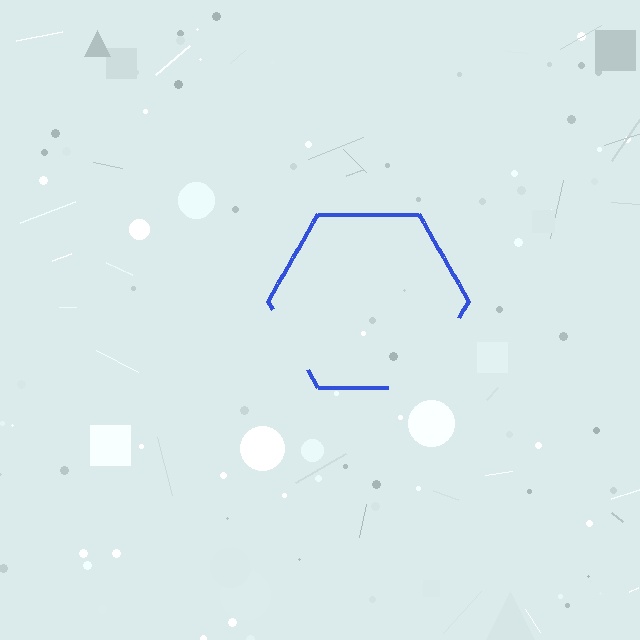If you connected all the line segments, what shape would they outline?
They would outline a hexagon.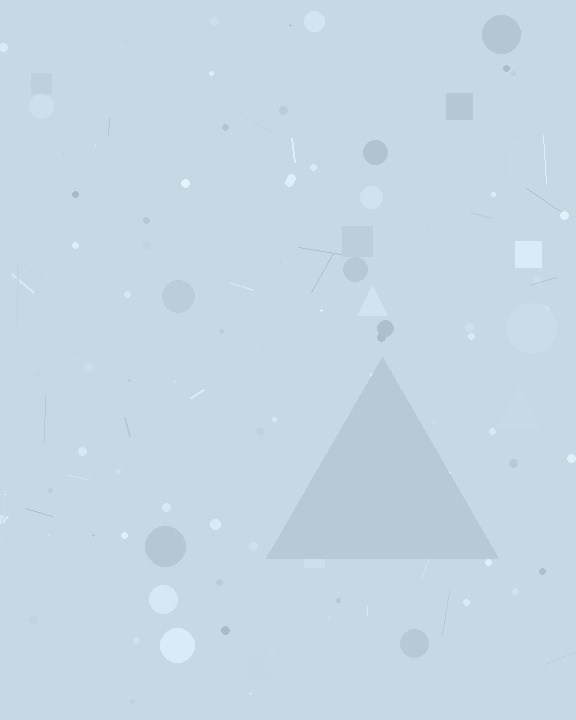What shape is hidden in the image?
A triangle is hidden in the image.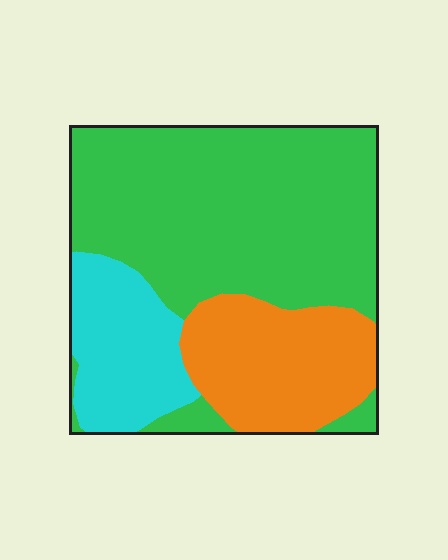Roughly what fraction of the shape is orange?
Orange takes up about one quarter (1/4) of the shape.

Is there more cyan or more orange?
Orange.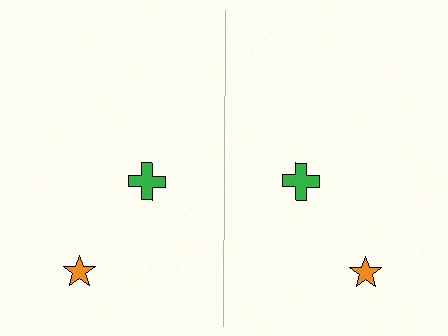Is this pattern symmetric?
Yes, this pattern has bilateral (reflection) symmetry.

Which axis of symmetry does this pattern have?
The pattern has a vertical axis of symmetry running through the center of the image.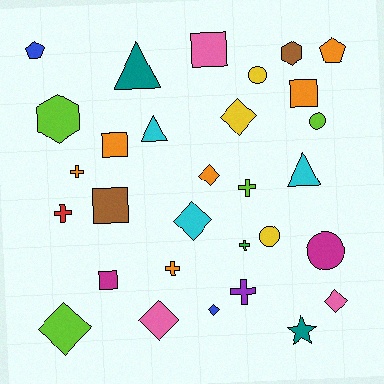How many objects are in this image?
There are 30 objects.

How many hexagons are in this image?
There are 2 hexagons.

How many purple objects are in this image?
There is 1 purple object.